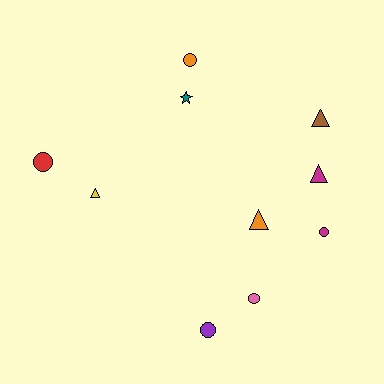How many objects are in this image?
There are 10 objects.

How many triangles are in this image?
There are 4 triangles.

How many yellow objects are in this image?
There is 1 yellow object.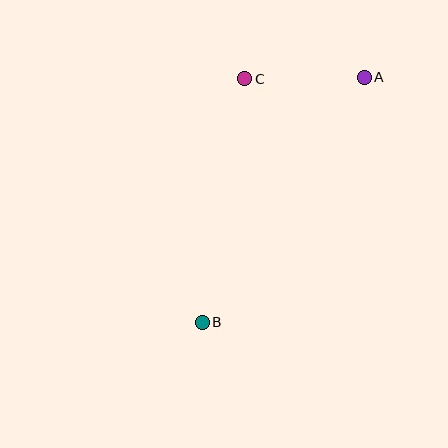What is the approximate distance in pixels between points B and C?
The distance between B and C is approximately 247 pixels.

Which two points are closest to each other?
Points A and C are closest to each other.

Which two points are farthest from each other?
Points A and B are farthest from each other.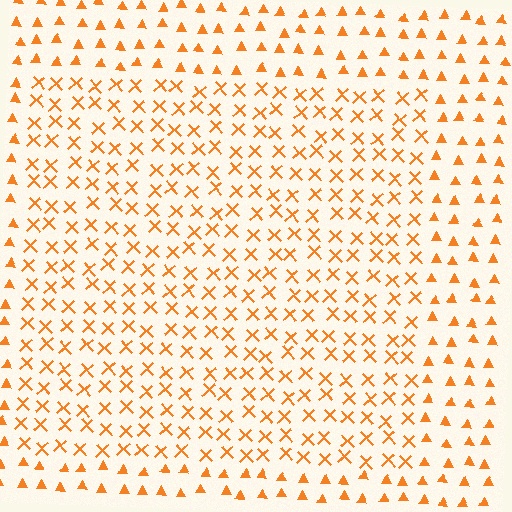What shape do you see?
I see a rectangle.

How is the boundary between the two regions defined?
The boundary is defined by a change in element shape: X marks inside vs. triangles outside. All elements share the same color and spacing.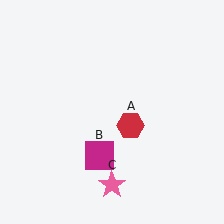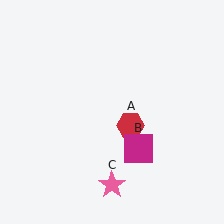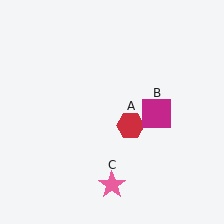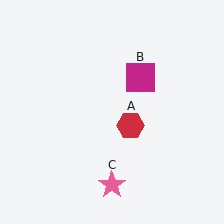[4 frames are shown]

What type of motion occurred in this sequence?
The magenta square (object B) rotated counterclockwise around the center of the scene.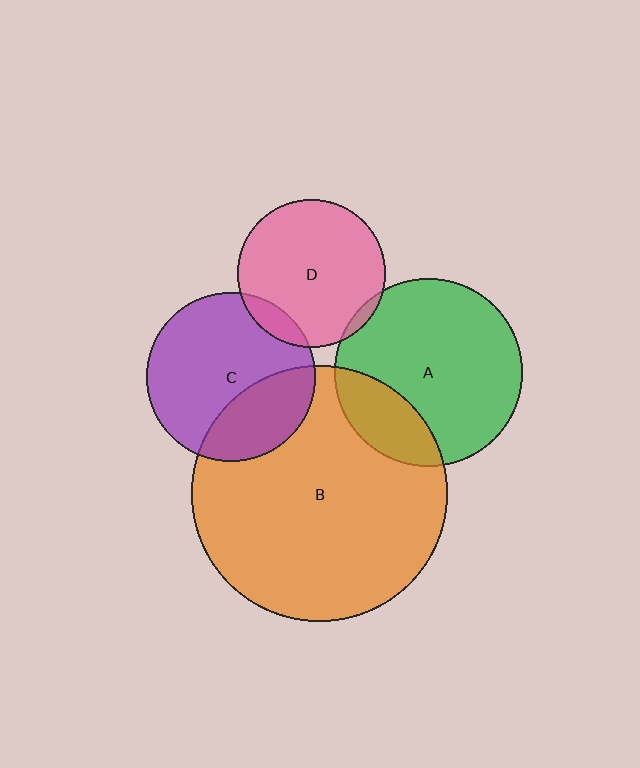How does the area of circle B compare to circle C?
Approximately 2.3 times.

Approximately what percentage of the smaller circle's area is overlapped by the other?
Approximately 20%.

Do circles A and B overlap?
Yes.